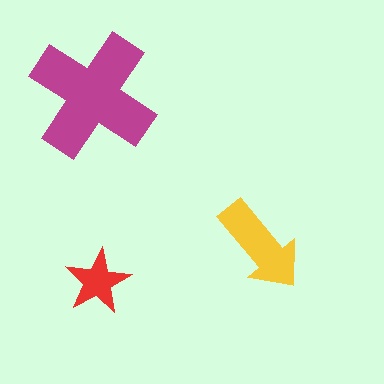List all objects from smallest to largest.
The red star, the yellow arrow, the magenta cross.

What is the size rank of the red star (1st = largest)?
3rd.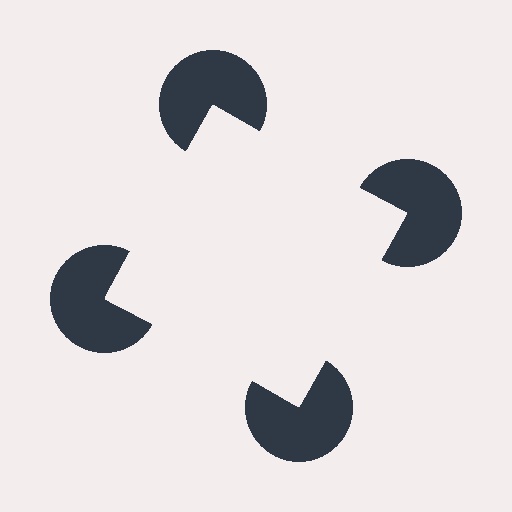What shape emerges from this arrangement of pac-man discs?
An illusory square — its edges are inferred from the aligned wedge cuts in the pac-man discs, not physically drawn.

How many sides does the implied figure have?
4 sides.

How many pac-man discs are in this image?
There are 4 — one at each vertex of the illusory square.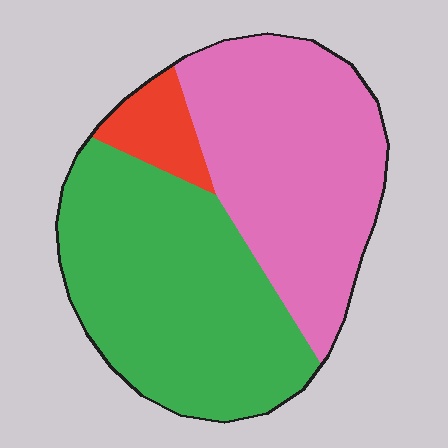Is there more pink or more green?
Green.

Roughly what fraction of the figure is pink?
Pink takes up between a quarter and a half of the figure.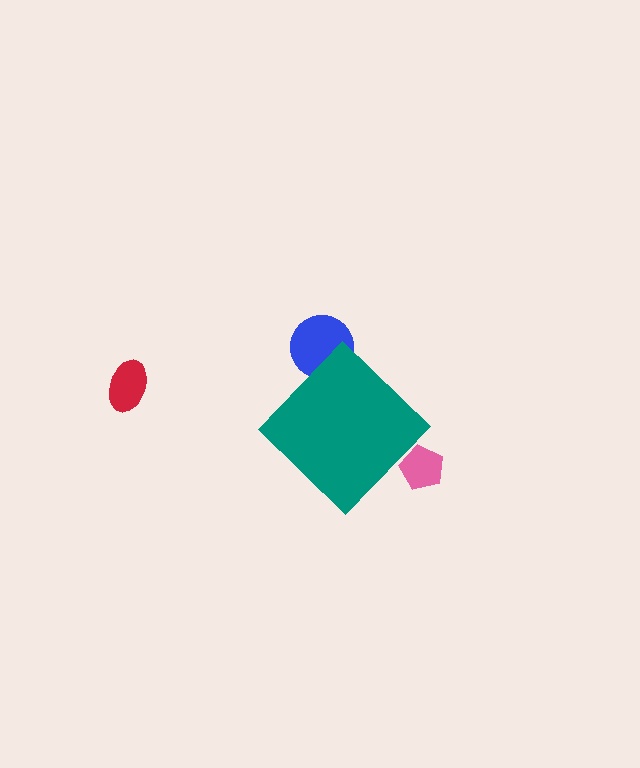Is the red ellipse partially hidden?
No, the red ellipse is fully visible.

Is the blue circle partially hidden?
Yes, the blue circle is partially hidden behind the teal diamond.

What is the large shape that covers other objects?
A teal diamond.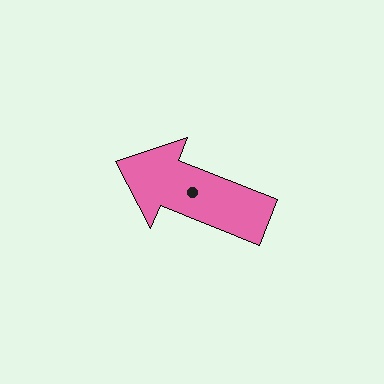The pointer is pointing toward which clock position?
Roughly 10 o'clock.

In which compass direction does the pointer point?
West.